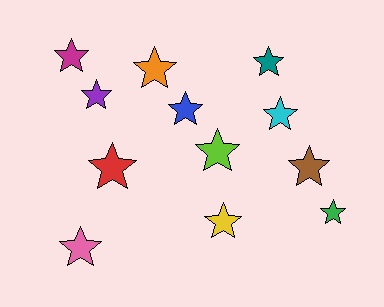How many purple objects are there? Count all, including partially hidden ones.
There is 1 purple object.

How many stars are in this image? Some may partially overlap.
There are 12 stars.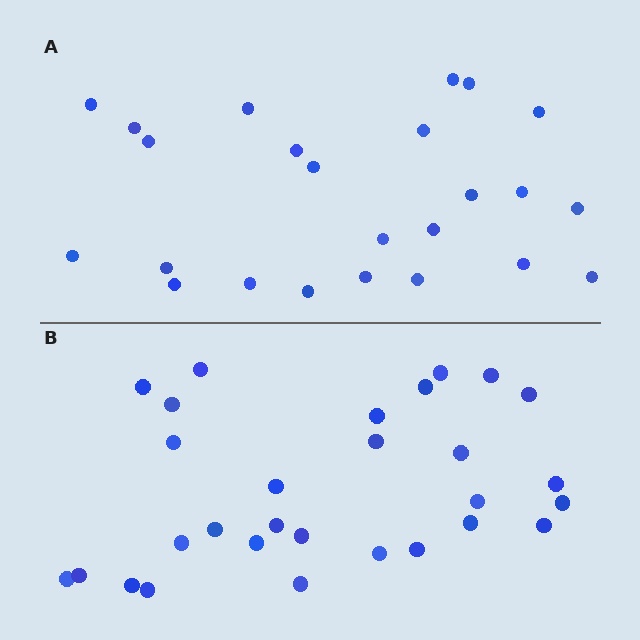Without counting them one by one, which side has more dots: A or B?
Region B (the bottom region) has more dots.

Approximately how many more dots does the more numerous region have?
Region B has about 5 more dots than region A.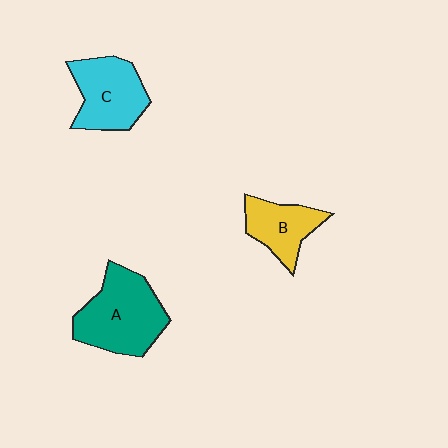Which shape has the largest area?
Shape A (teal).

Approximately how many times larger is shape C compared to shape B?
Approximately 1.3 times.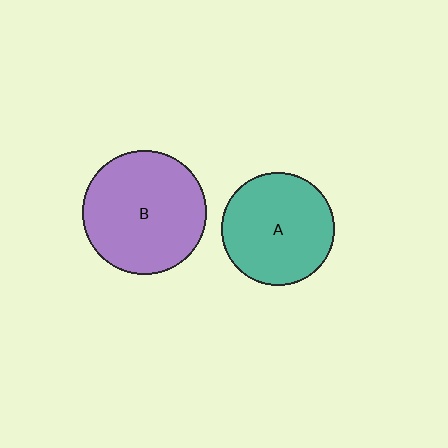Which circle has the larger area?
Circle B (purple).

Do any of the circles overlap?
No, none of the circles overlap.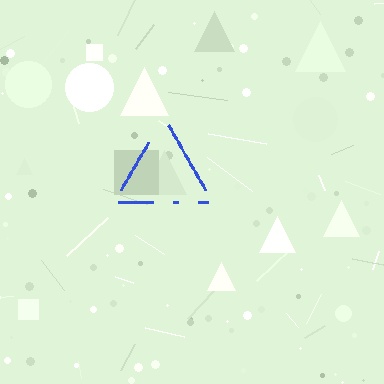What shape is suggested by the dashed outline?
The dashed outline suggests a triangle.